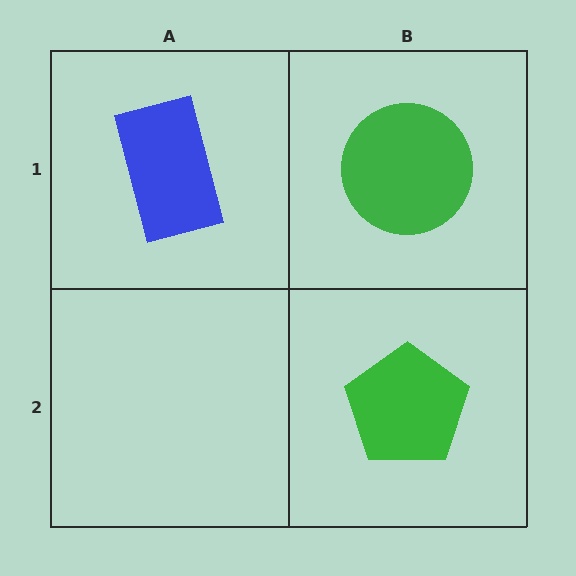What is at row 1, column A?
A blue rectangle.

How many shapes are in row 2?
1 shape.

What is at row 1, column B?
A green circle.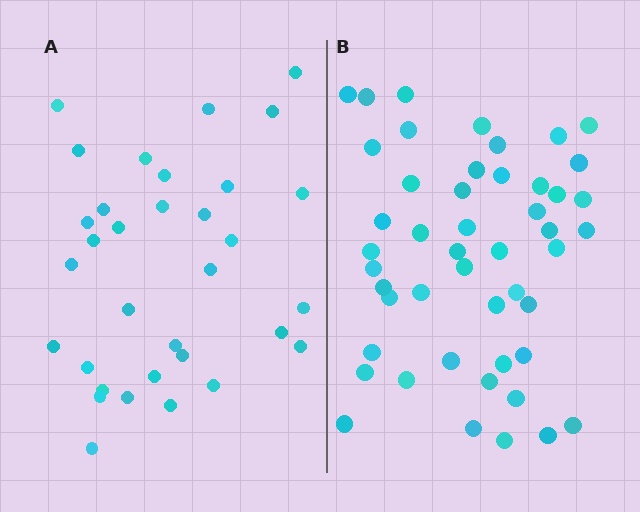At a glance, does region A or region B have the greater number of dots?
Region B (the right region) has more dots.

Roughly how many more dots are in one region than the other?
Region B has approximately 15 more dots than region A.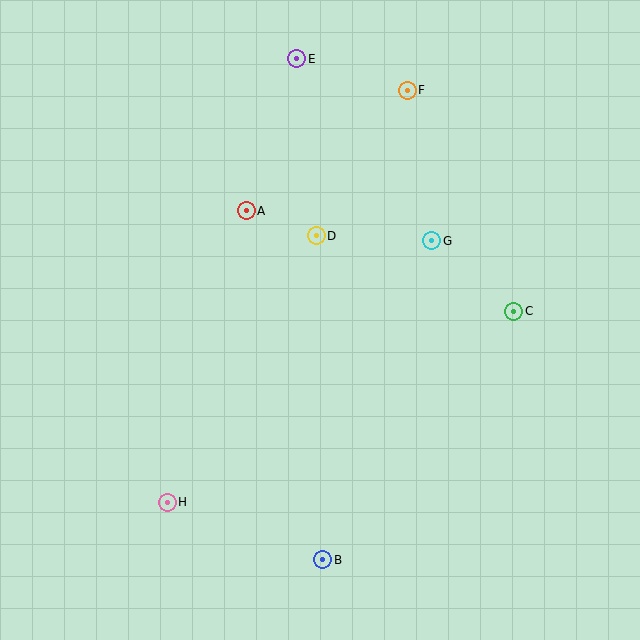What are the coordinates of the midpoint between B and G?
The midpoint between B and G is at (377, 400).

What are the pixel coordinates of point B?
Point B is at (323, 560).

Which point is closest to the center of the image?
Point D at (316, 236) is closest to the center.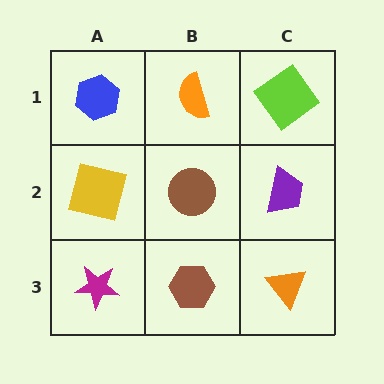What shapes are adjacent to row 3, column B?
A brown circle (row 2, column B), a magenta star (row 3, column A), an orange triangle (row 3, column C).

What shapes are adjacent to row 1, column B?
A brown circle (row 2, column B), a blue hexagon (row 1, column A), a lime diamond (row 1, column C).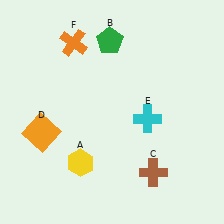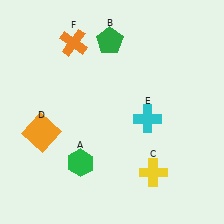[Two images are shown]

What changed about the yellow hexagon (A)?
In Image 1, A is yellow. In Image 2, it changed to green.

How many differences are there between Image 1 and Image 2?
There are 2 differences between the two images.